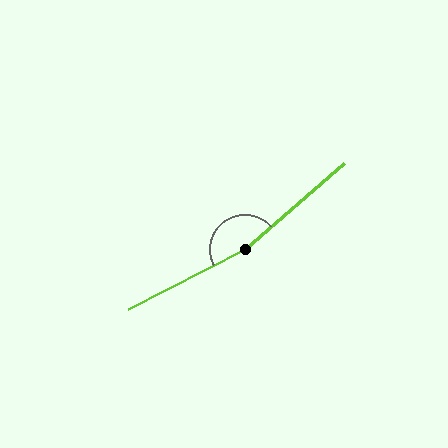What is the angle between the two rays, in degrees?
Approximately 166 degrees.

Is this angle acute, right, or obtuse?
It is obtuse.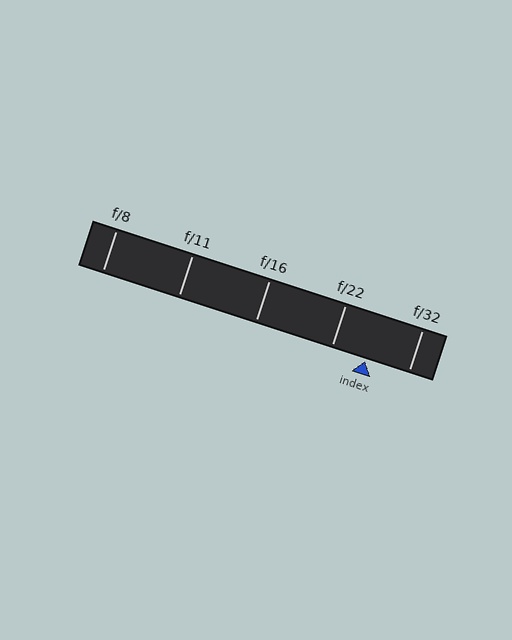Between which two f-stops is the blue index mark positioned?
The index mark is between f/22 and f/32.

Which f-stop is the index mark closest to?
The index mark is closest to f/22.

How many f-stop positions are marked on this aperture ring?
There are 5 f-stop positions marked.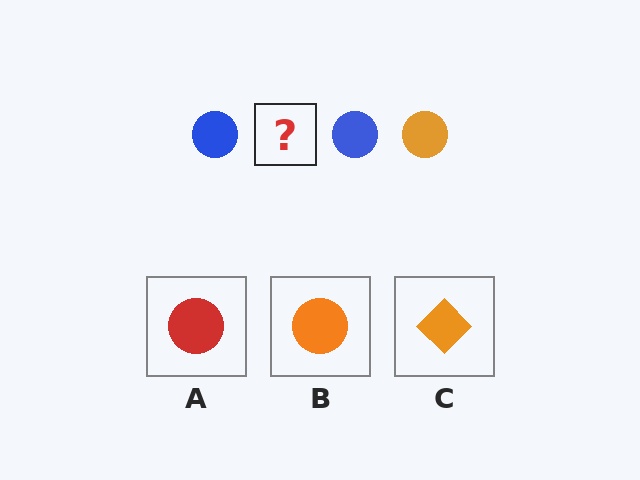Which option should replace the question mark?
Option B.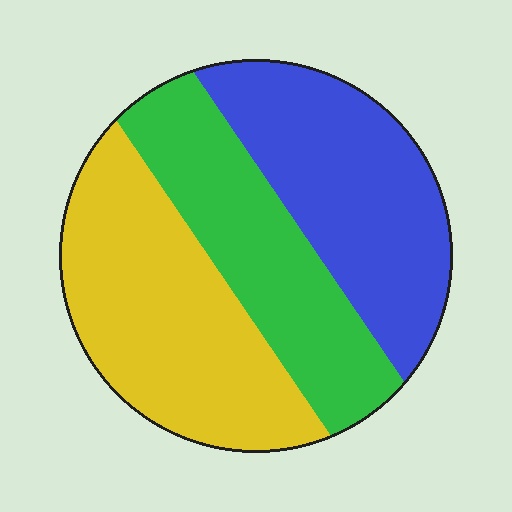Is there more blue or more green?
Blue.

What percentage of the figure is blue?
Blue covers around 35% of the figure.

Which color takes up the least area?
Green, at roughly 30%.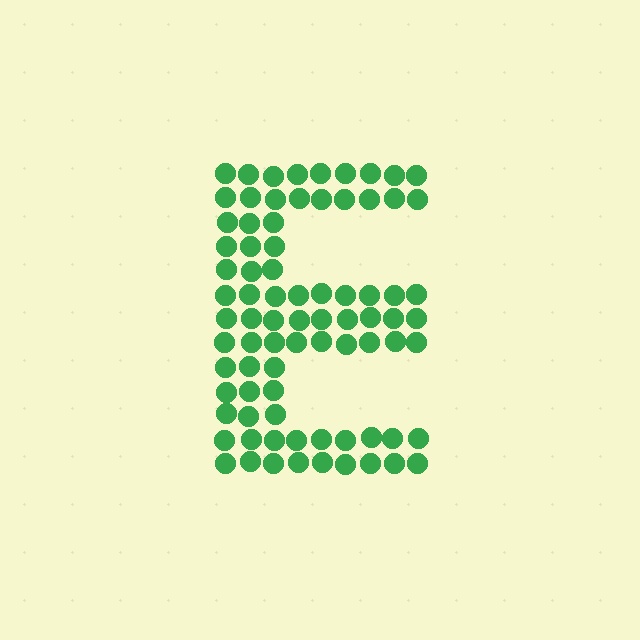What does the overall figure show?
The overall figure shows the letter E.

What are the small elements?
The small elements are circles.